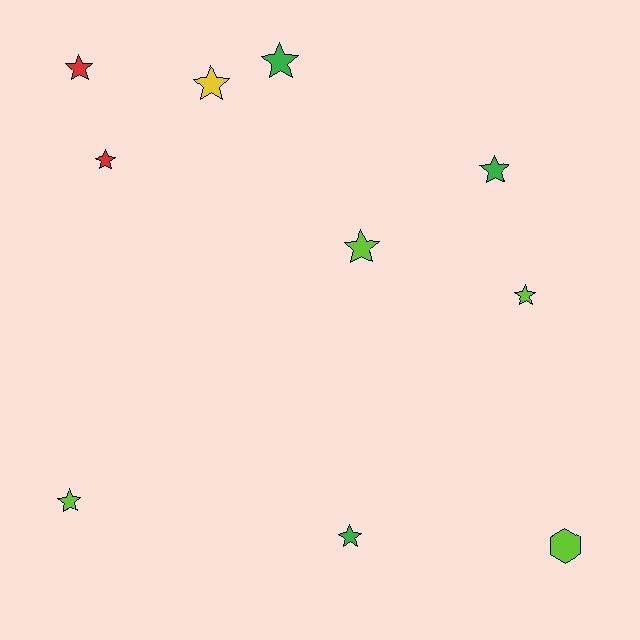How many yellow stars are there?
There is 1 yellow star.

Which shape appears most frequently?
Star, with 9 objects.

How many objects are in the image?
There are 10 objects.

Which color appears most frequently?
Lime, with 4 objects.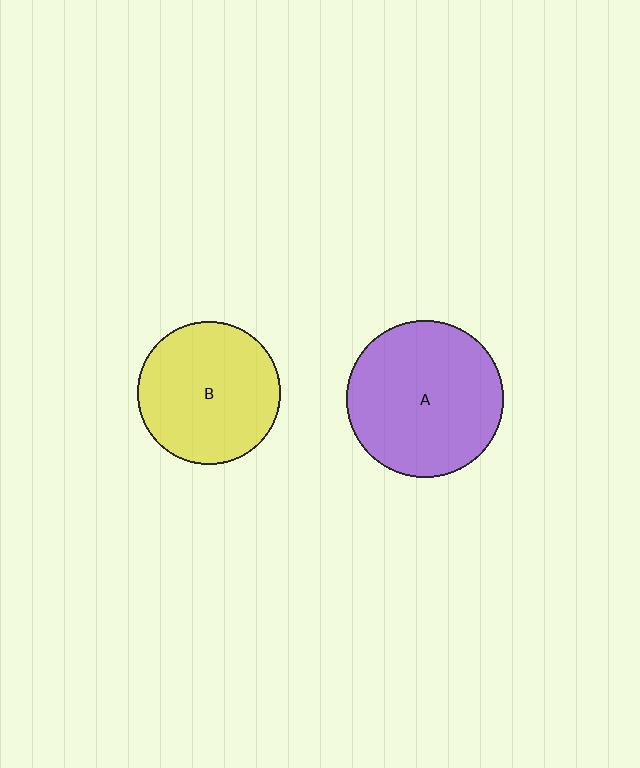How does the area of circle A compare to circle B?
Approximately 1.2 times.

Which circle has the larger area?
Circle A (purple).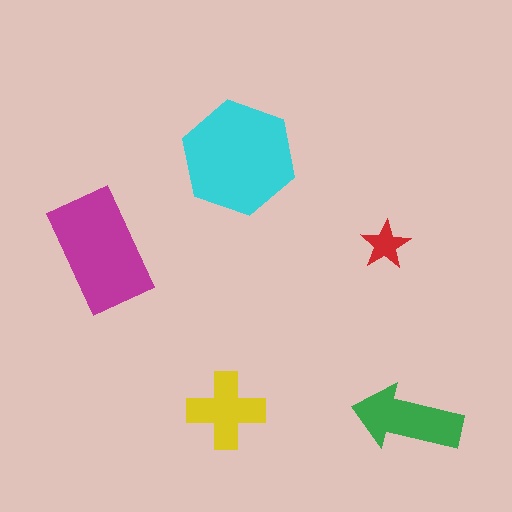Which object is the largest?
The cyan hexagon.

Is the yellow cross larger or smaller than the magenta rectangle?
Smaller.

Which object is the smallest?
The red star.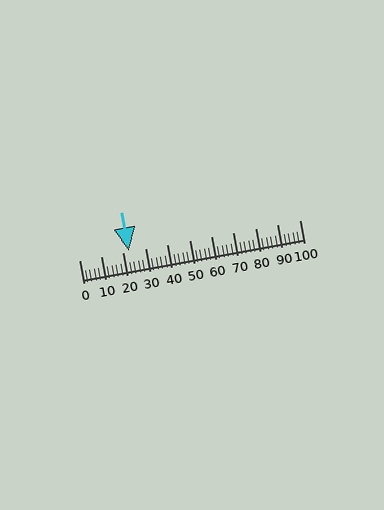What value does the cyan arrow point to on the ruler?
The cyan arrow points to approximately 23.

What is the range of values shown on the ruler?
The ruler shows values from 0 to 100.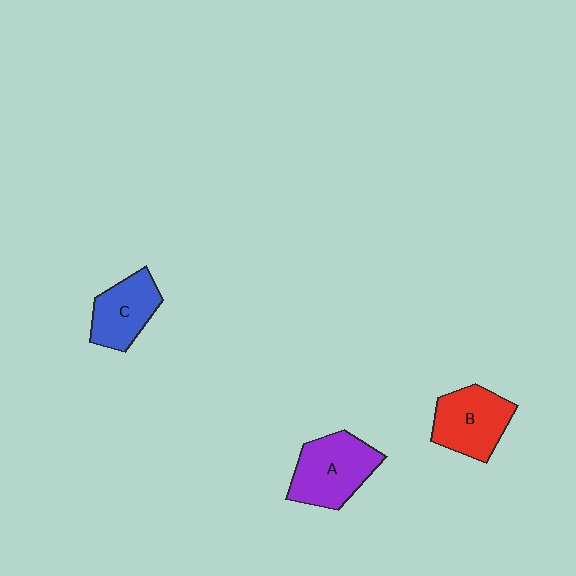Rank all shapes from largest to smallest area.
From largest to smallest: A (purple), B (red), C (blue).